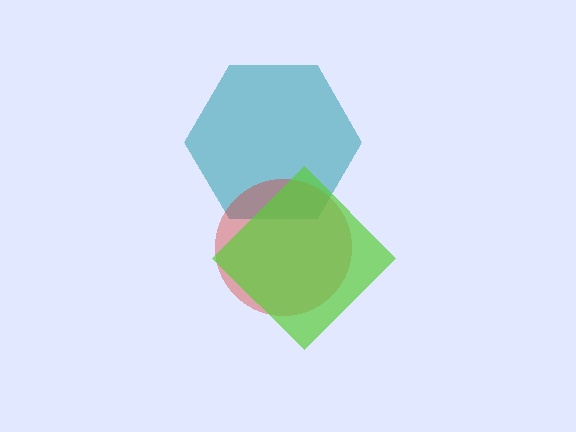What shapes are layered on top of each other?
The layered shapes are: a teal hexagon, a red circle, a lime diamond.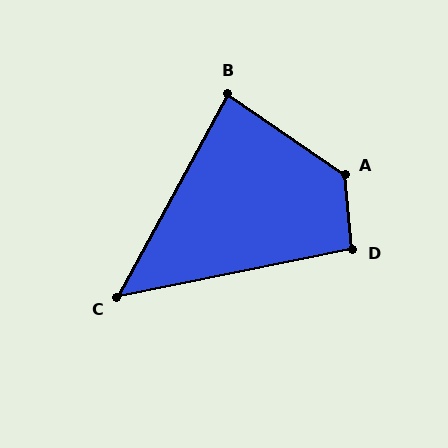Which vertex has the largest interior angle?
A, at approximately 130 degrees.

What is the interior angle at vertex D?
Approximately 96 degrees (obtuse).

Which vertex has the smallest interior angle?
C, at approximately 50 degrees.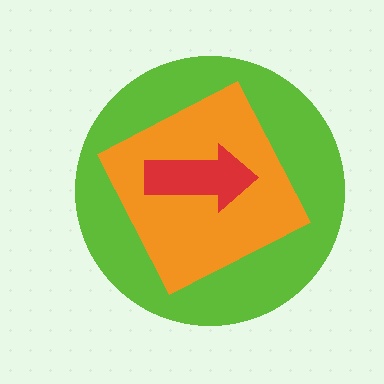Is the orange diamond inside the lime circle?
Yes.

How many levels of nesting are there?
3.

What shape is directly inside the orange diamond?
The red arrow.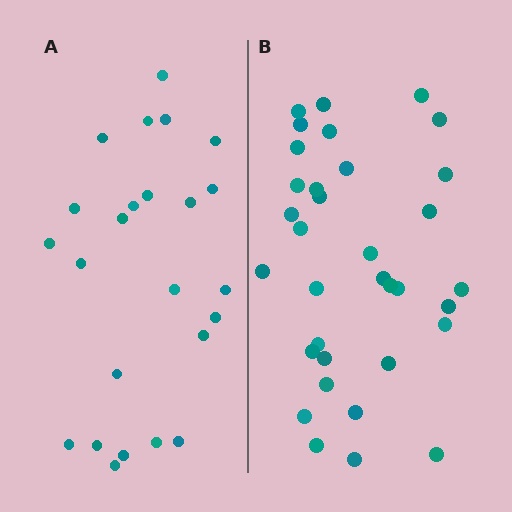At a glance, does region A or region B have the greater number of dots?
Region B (the right region) has more dots.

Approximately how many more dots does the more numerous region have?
Region B has roughly 10 or so more dots than region A.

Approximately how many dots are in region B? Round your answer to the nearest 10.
About 30 dots. (The exact count is 34, which rounds to 30.)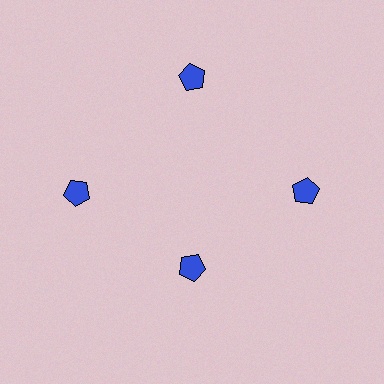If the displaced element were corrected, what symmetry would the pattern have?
It would have 4-fold rotational symmetry — the pattern would map onto itself every 90 degrees.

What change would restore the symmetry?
The symmetry would be restored by moving it outward, back onto the ring so that all 4 pentagons sit at equal angles and equal distance from the center.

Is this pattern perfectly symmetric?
No. The 4 blue pentagons are arranged in a ring, but one element near the 6 o'clock position is pulled inward toward the center, breaking the 4-fold rotational symmetry.